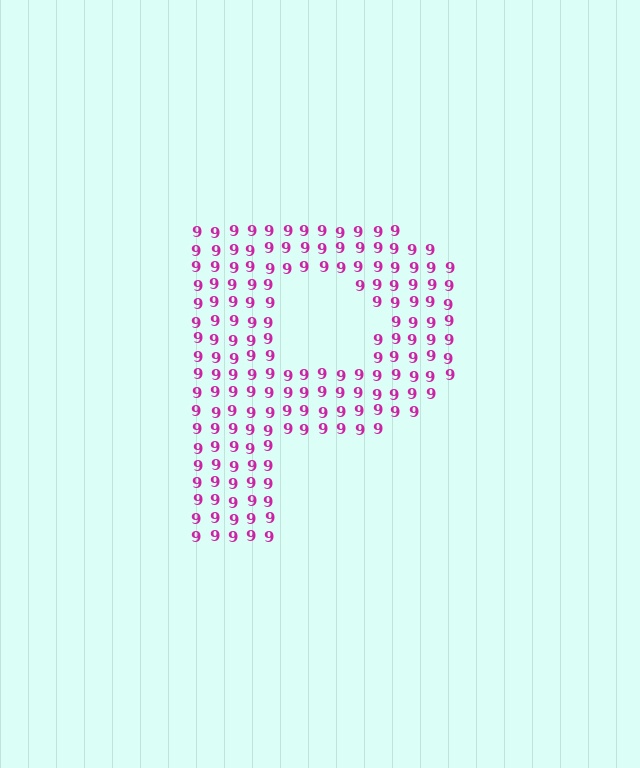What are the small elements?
The small elements are digit 9's.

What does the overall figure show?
The overall figure shows the letter P.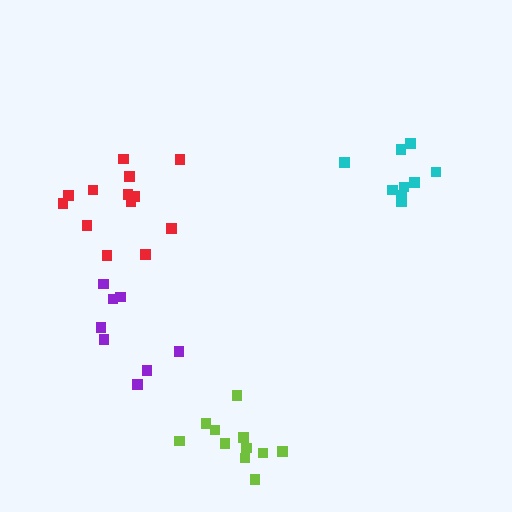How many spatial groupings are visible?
There are 4 spatial groupings.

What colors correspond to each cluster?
The clusters are colored: purple, lime, red, cyan.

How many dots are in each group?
Group 1: 8 dots, Group 2: 11 dots, Group 3: 13 dots, Group 4: 9 dots (41 total).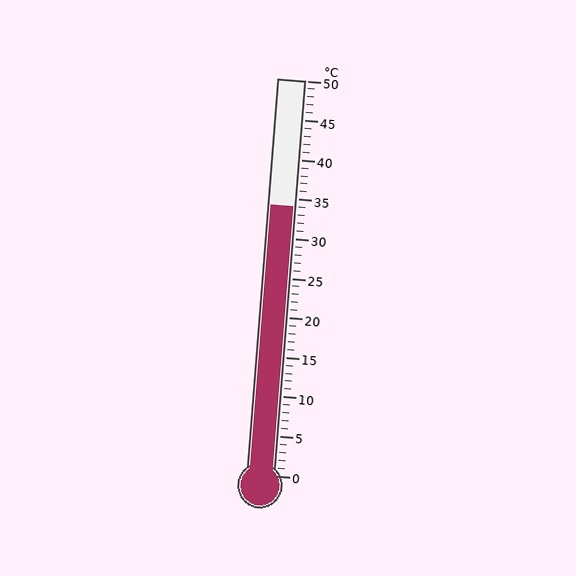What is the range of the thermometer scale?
The thermometer scale ranges from 0°C to 50°C.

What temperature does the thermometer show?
The thermometer shows approximately 34°C.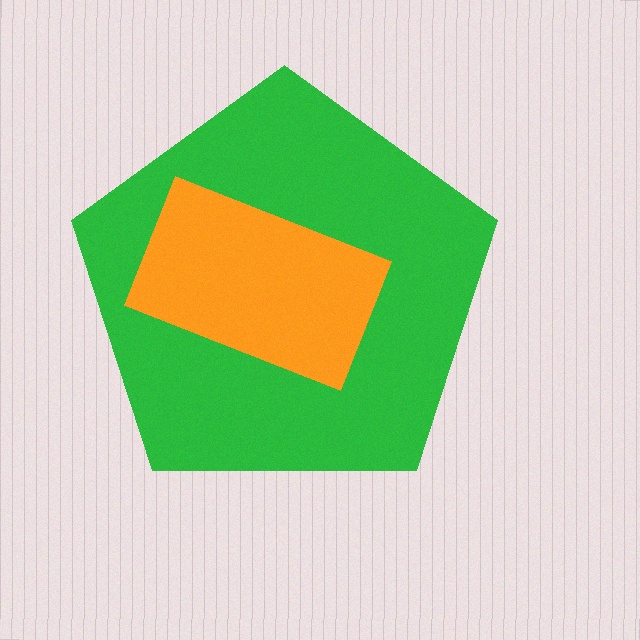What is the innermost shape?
The orange rectangle.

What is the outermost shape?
The green pentagon.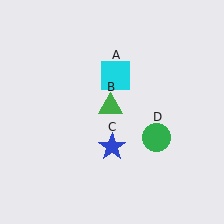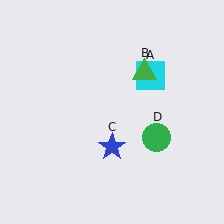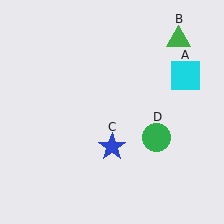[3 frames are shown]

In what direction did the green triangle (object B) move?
The green triangle (object B) moved up and to the right.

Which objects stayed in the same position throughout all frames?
Blue star (object C) and green circle (object D) remained stationary.